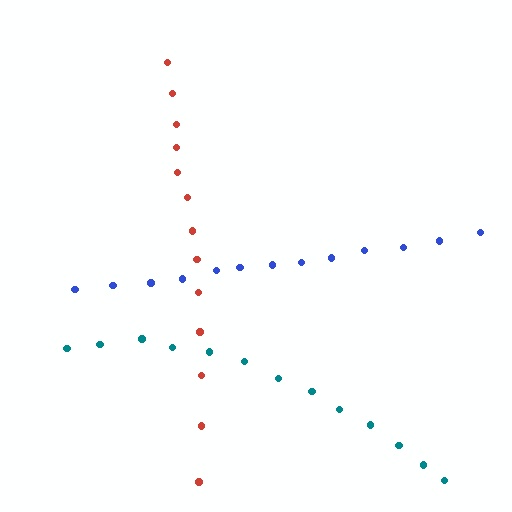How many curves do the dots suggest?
There are 3 distinct paths.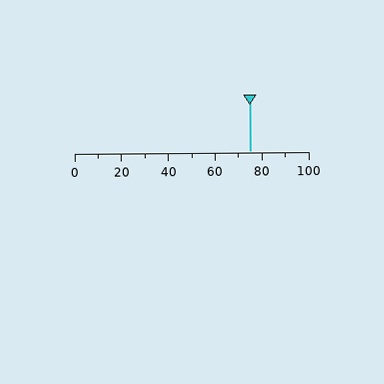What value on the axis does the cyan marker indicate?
The marker indicates approximately 75.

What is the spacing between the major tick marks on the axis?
The major ticks are spaced 20 apart.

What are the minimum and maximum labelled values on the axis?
The axis runs from 0 to 100.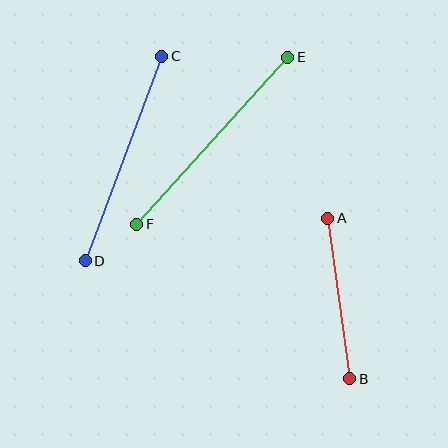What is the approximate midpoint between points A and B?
The midpoint is at approximately (339, 298) pixels.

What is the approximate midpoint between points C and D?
The midpoint is at approximately (123, 159) pixels.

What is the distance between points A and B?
The distance is approximately 162 pixels.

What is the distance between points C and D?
The distance is approximately 218 pixels.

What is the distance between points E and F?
The distance is approximately 225 pixels.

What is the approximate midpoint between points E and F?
The midpoint is at approximately (212, 141) pixels.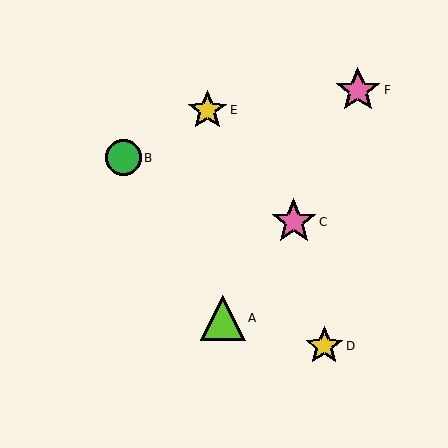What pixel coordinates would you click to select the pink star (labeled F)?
Click at (358, 90) to select the pink star F.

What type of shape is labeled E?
Shape E is a yellow star.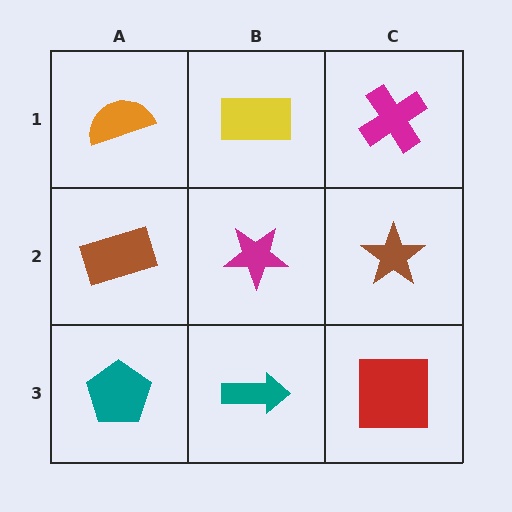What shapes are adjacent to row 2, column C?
A magenta cross (row 1, column C), a red square (row 3, column C), a magenta star (row 2, column B).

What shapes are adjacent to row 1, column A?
A brown rectangle (row 2, column A), a yellow rectangle (row 1, column B).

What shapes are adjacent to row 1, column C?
A brown star (row 2, column C), a yellow rectangle (row 1, column B).